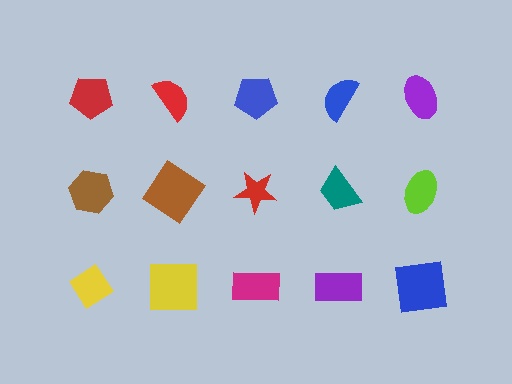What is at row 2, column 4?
A teal trapezoid.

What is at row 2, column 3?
A red star.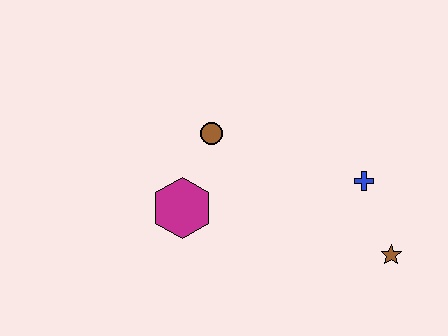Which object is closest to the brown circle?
The magenta hexagon is closest to the brown circle.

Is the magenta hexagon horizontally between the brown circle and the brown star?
No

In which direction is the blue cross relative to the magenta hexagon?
The blue cross is to the right of the magenta hexagon.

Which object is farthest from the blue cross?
The magenta hexagon is farthest from the blue cross.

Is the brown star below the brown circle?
Yes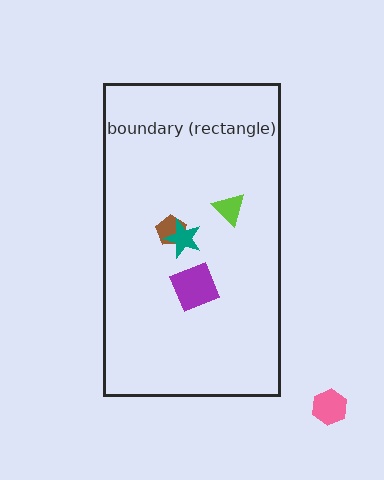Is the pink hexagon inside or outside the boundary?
Outside.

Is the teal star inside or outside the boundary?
Inside.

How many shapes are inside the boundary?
4 inside, 1 outside.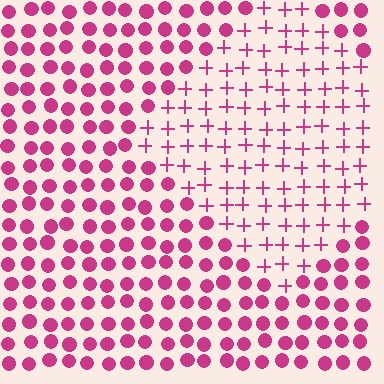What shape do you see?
I see a diamond.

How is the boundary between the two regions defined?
The boundary is defined by a change in element shape: plus signs inside vs. circles outside. All elements share the same color and spacing.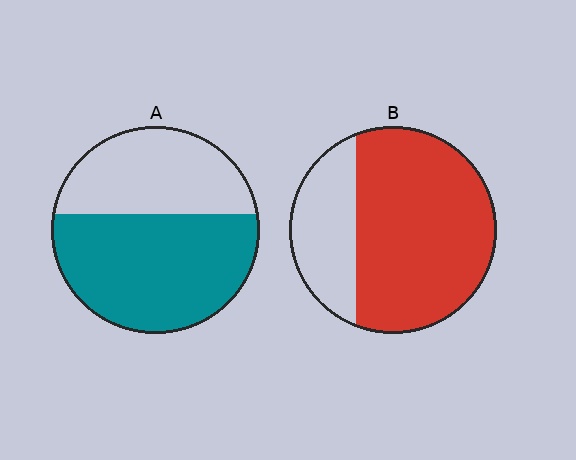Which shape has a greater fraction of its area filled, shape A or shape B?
Shape B.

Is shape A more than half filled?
Yes.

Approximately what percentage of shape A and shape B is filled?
A is approximately 60% and B is approximately 70%.